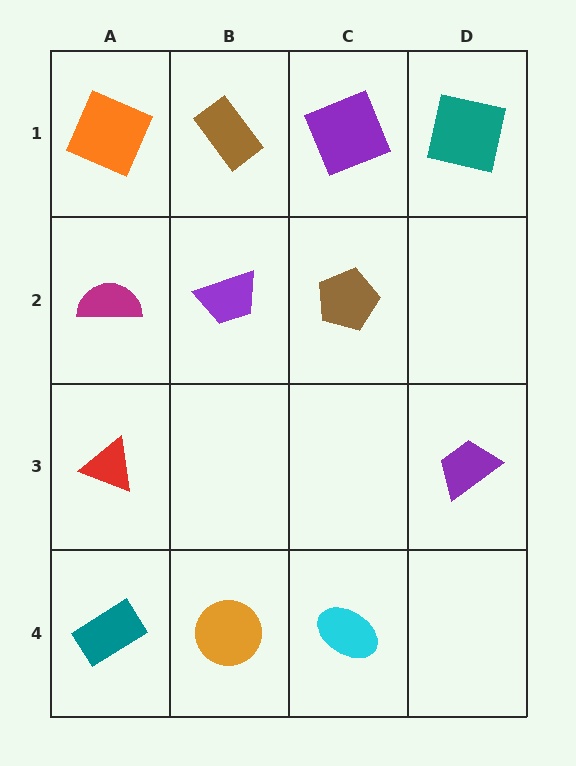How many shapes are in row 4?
3 shapes.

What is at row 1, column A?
An orange square.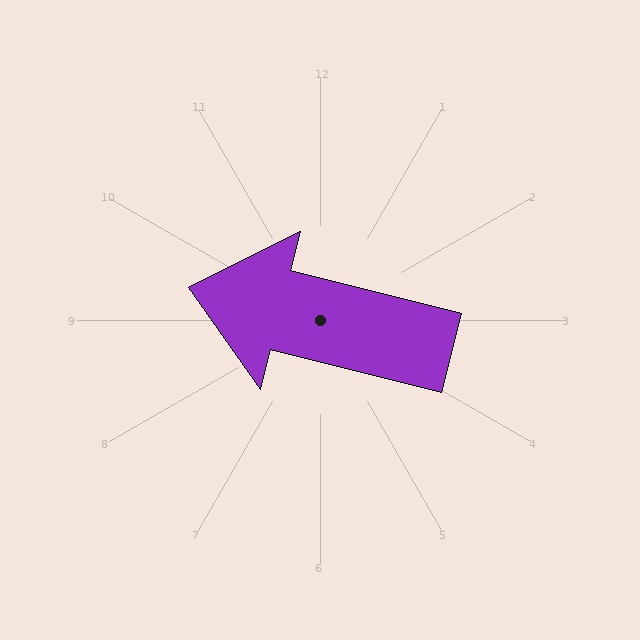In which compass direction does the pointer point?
West.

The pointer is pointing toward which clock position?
Roughly 9 o'clock.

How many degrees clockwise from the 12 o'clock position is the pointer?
Approximately 284 degrees.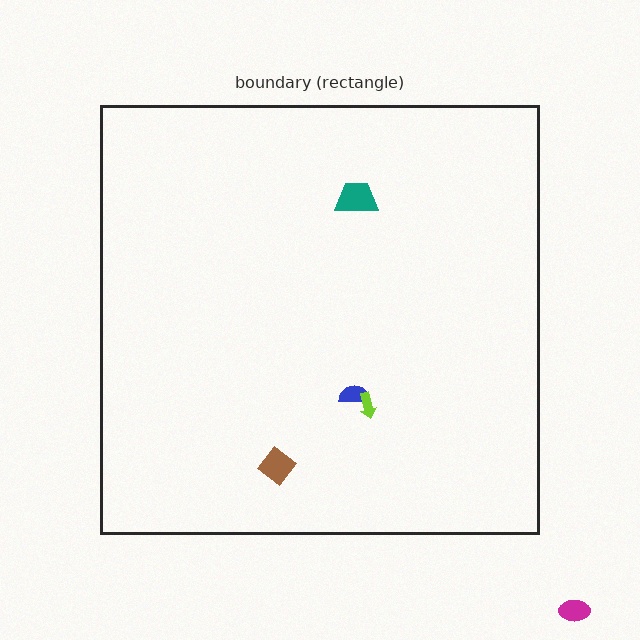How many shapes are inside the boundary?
4 inside, 1 outside.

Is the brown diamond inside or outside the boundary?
Inside.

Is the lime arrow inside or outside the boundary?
Inside.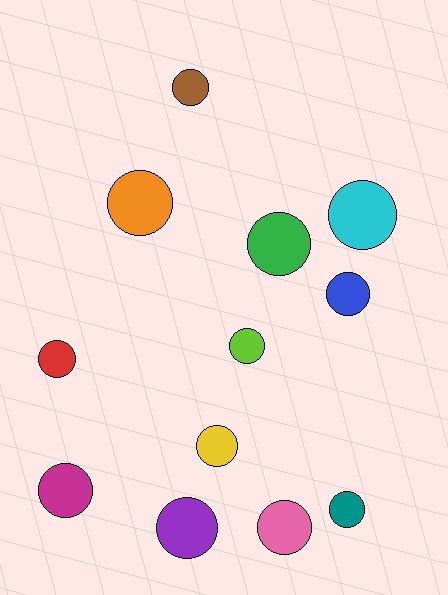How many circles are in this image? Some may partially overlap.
There are 12 circles.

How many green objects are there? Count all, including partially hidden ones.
There is 1 green object.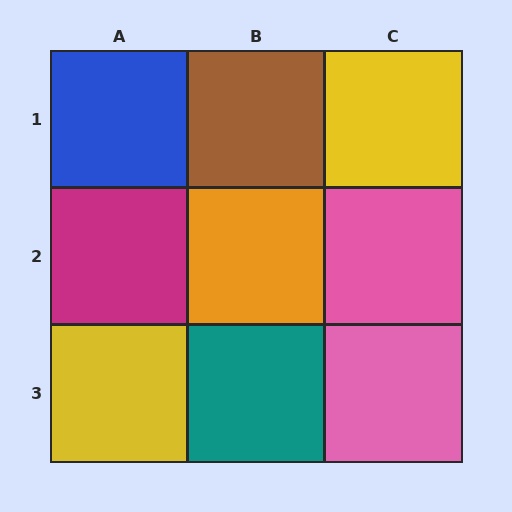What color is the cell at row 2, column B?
Orange.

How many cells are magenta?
1 cell is magenta.